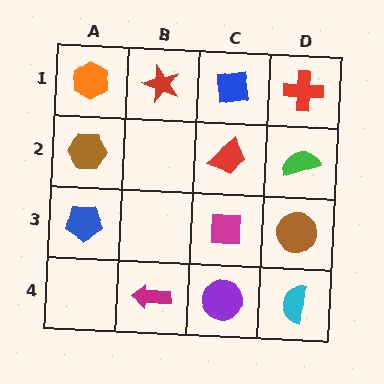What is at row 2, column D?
A green semicircle.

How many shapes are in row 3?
3 shapes.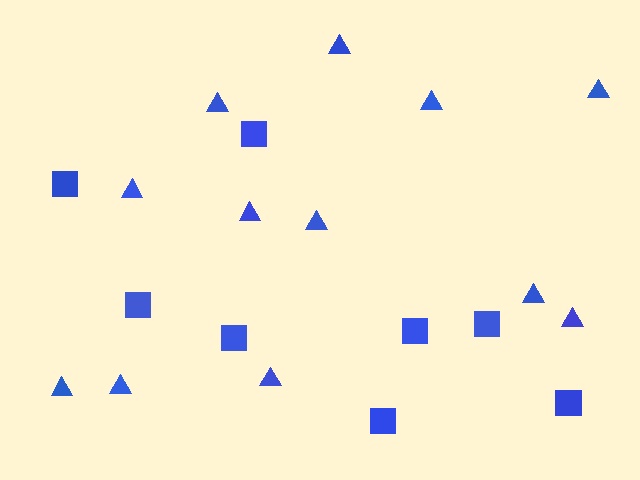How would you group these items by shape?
There are 2 groups: one group of squares (8) and one group of triangles (12).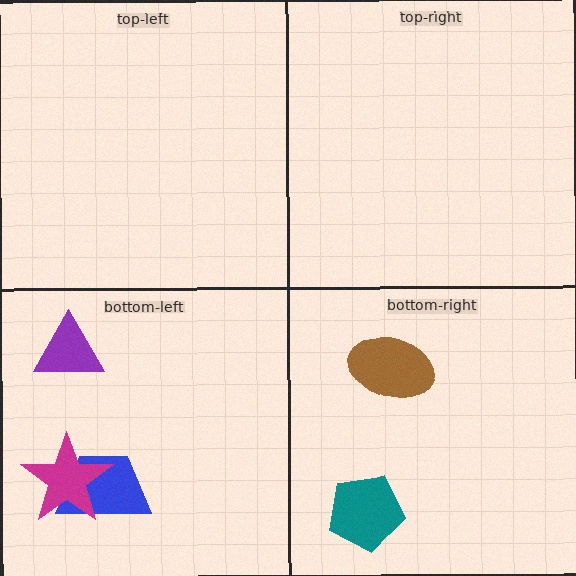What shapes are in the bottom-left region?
The blue trapezoid, the magenta star, the purple triangle.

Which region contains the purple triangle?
The bottom-left region.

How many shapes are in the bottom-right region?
2.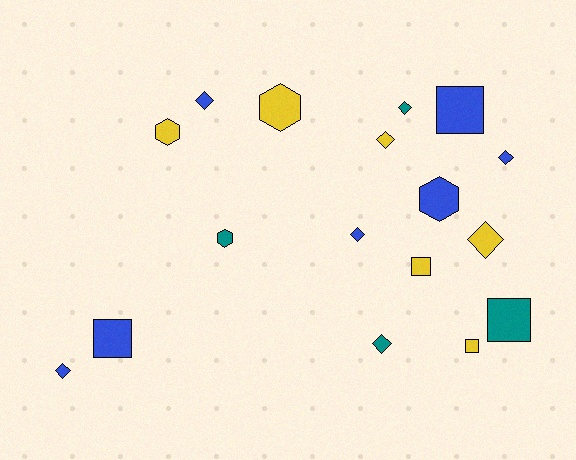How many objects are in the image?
There are 17 objects.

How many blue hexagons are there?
There is 1 blue hexagon.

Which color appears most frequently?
Blue, with 7 objects.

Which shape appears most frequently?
Diamond, with 8 objects.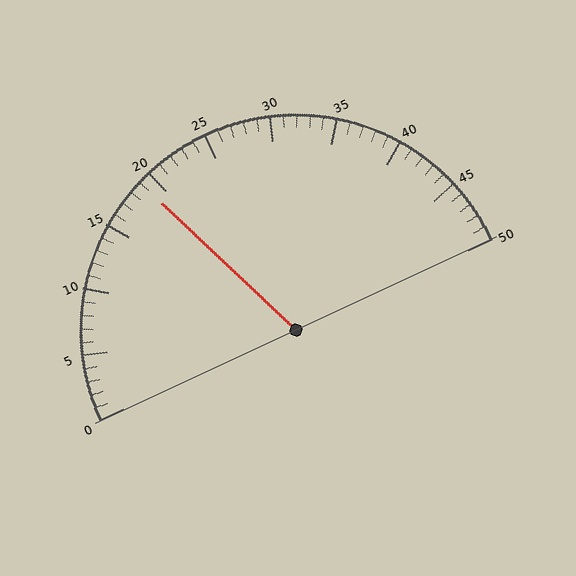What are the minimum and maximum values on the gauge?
The gauge ranges from 0 to 50.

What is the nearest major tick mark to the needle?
The nearest major tick mark is 20.